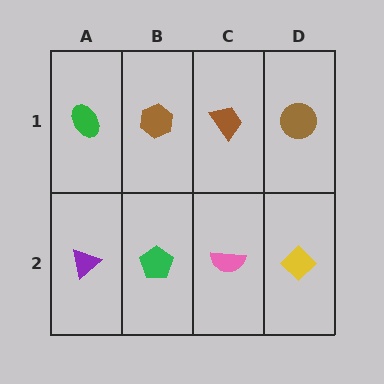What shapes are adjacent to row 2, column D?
A brown circle (row 1, column D), a pink semicircle (row 2, column C).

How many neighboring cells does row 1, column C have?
3.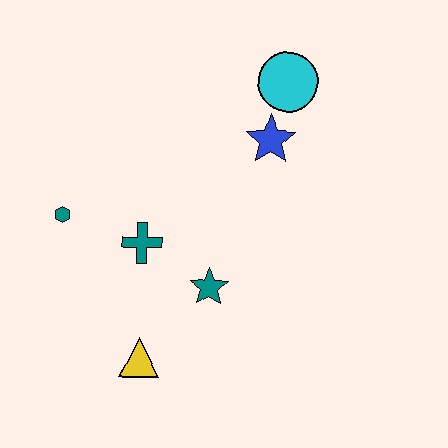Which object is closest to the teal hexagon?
The teal cross is closest to the teal hexagon.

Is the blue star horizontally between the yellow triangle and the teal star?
No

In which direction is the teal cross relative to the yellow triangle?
The teal cross is above the yellow triangle.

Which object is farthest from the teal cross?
The cyan circle is farthest from the teal cross.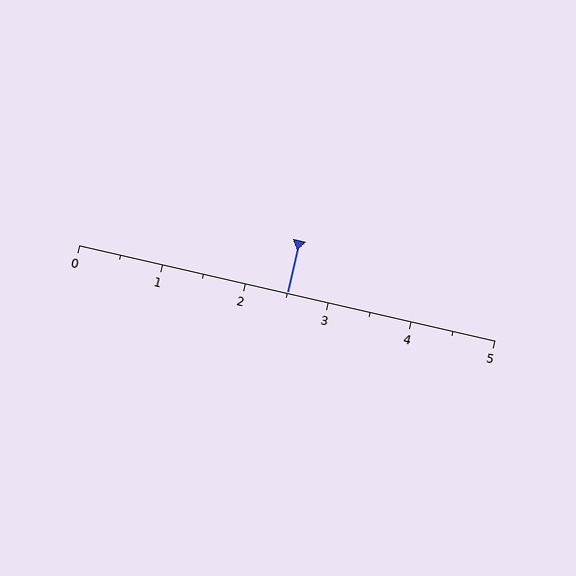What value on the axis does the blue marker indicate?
The marker indicates approximately 2.5.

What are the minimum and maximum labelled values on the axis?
The axis runs from 0 to 5.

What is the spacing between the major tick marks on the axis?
The major ticks are spaced 1 apart.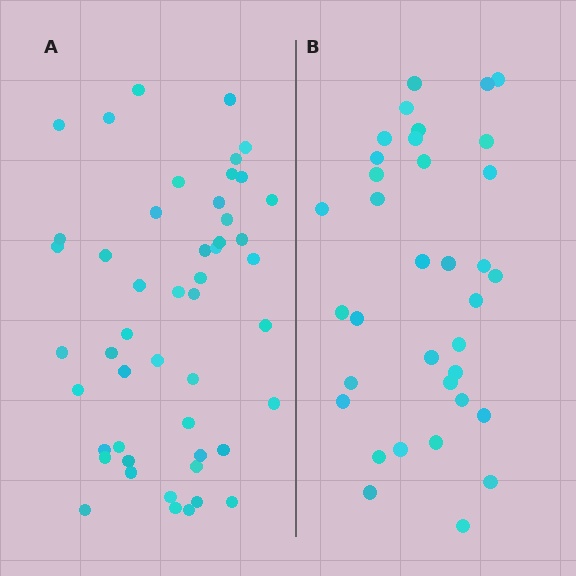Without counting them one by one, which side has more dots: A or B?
Region A (the left region) has more dots.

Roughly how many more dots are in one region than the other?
Region A has approximately 15 more dots than region B.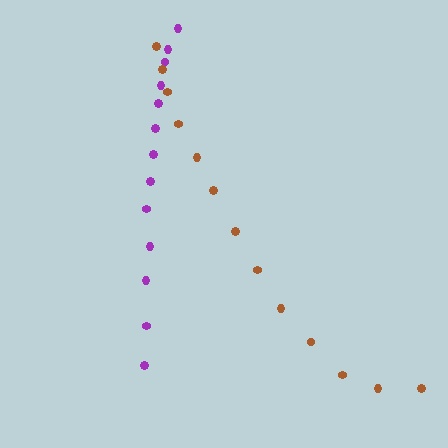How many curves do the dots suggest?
There are 2 distinct paths.